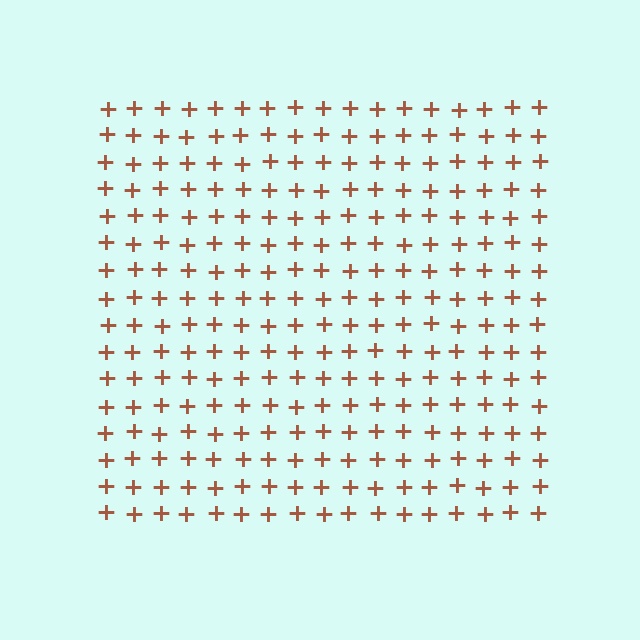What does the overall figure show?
The overall figure shows a square.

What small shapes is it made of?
It is made of small plus signs.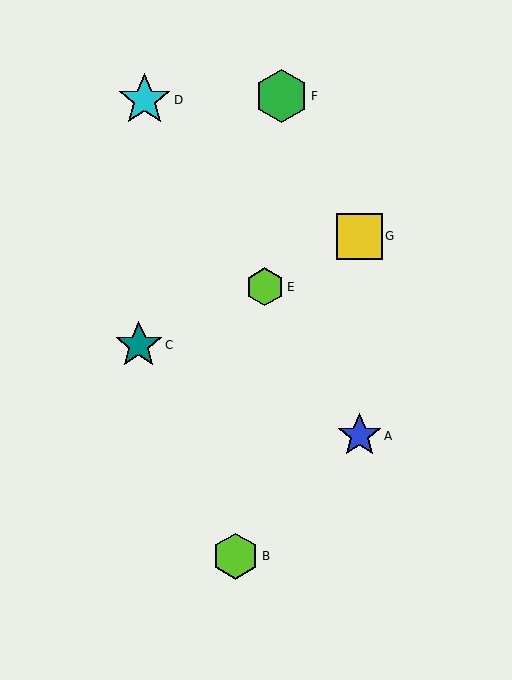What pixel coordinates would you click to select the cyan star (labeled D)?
Click at (144, 100) to select the cyan star D.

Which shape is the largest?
The green hexagon (labeled F) is the largest.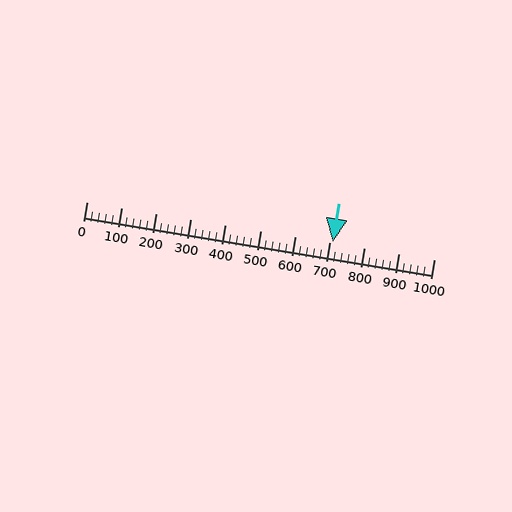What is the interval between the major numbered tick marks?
The major tick marks are spaced 100 units apart.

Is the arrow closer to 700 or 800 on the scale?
The arrow is closer to 700.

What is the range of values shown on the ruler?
The ruler shows values from 0 to 1000.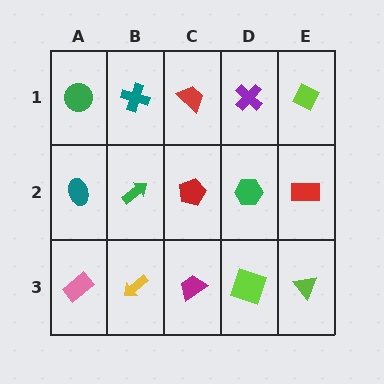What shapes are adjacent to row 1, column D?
A green hexagon (row 2, column D), a red trapezoid (row 1, column C), a lime diamond (row 1, column E).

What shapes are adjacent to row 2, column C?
A red trapezoid (row 1, column C), a magenta trapezoid (row 3, column C), a green arrow (row 2, column B), a green hexagon (row 2, column D).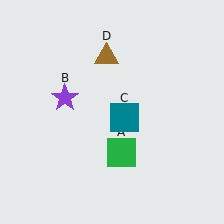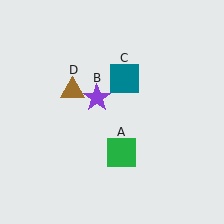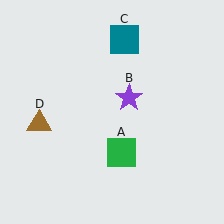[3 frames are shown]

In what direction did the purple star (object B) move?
The purple star (object B) moved right.